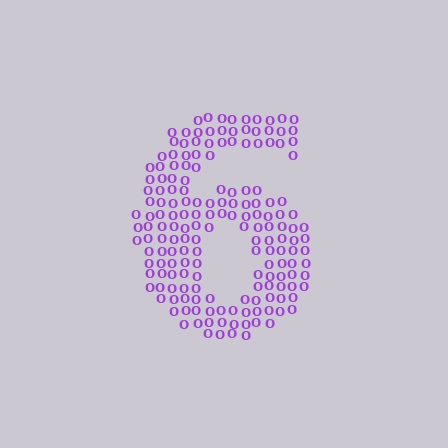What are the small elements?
The small elements are letter O's.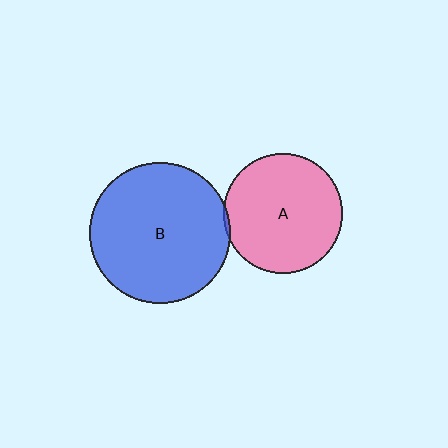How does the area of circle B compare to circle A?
Approximately 1.4 times.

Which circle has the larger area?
Circle B (blue).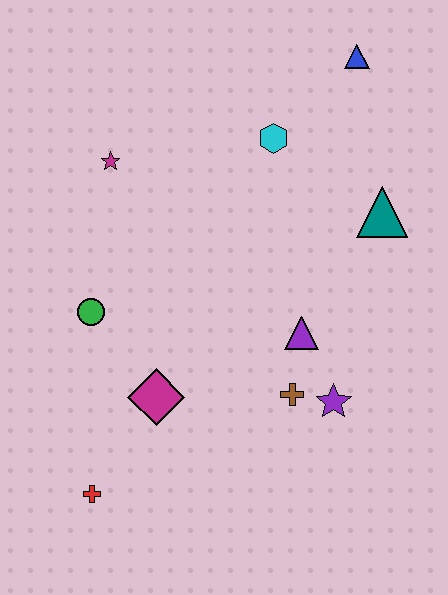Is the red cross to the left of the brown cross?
Yes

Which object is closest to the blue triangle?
The cyan hexagon is closest to the blue triangle.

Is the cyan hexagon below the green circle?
No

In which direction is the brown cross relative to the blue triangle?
The brown cross is below the blue triangle.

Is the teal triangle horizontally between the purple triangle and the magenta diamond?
No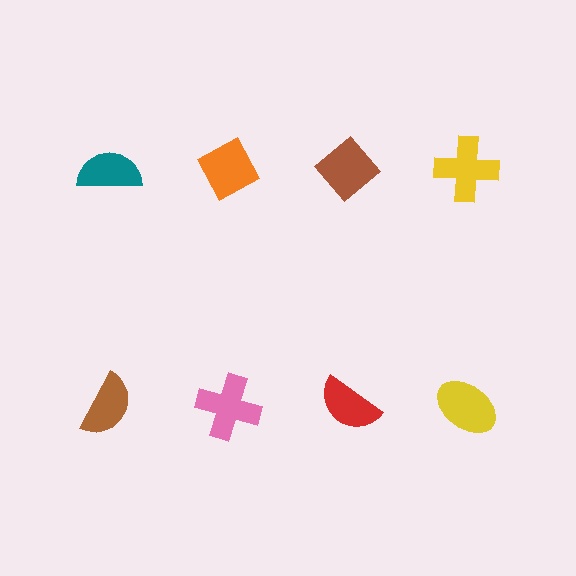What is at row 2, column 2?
A pink cross.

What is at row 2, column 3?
A red semicircle.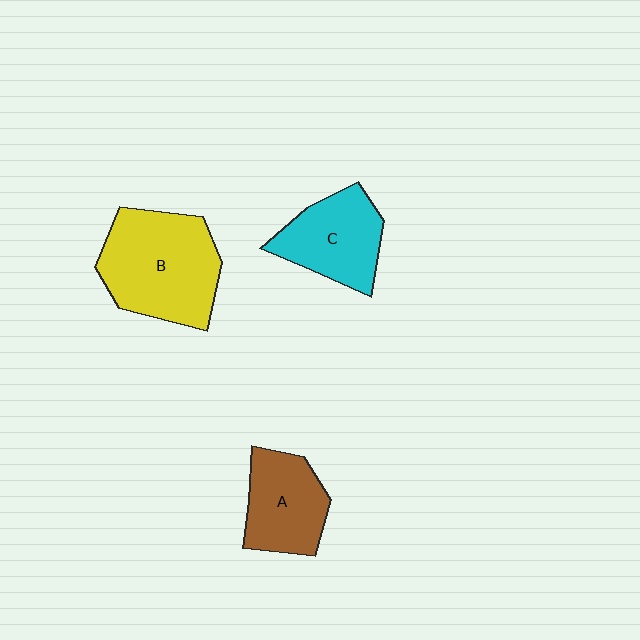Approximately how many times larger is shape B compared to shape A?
Approximately 1.6 times.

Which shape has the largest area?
Shape B (yellow).